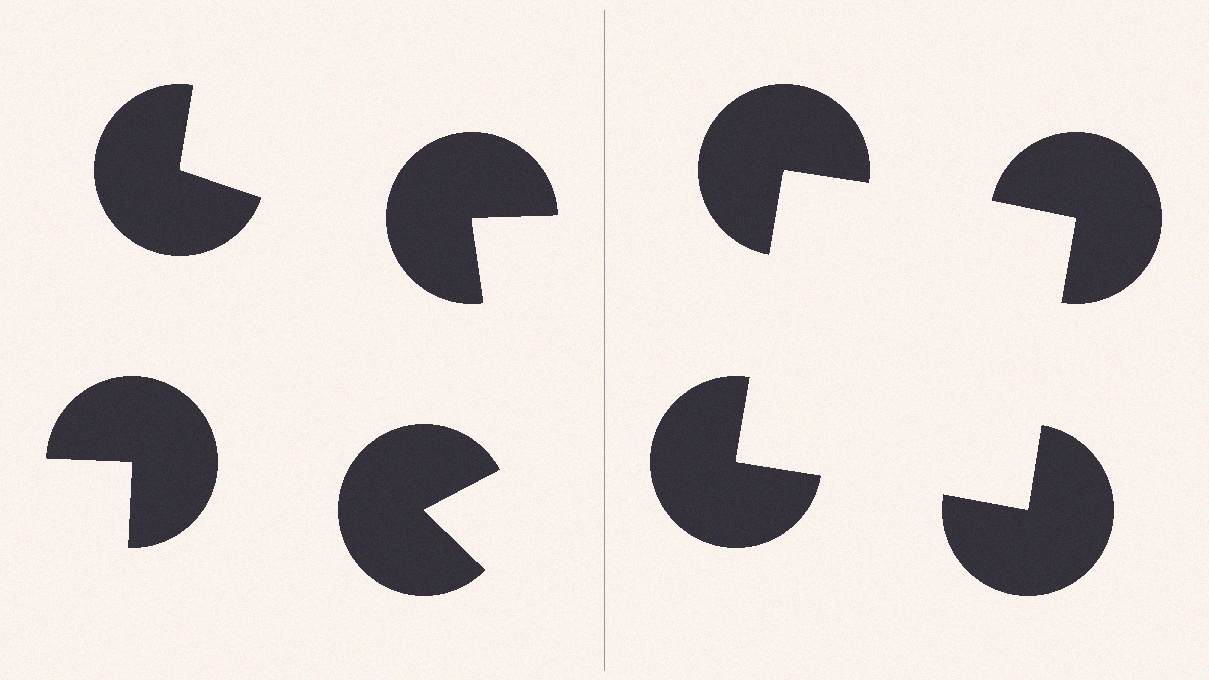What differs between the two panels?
The pac-man discs are positioned identically on both sides; only the wedge orientations differ. On the right they align to a square; on the left they are misaligned.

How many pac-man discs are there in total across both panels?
8 — 4 on each side.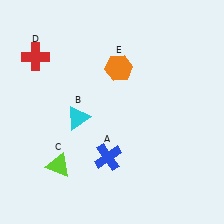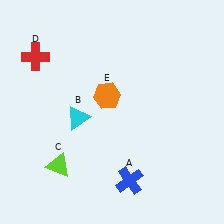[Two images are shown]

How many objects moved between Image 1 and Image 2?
2 objects moved between the two images.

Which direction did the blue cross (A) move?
The blue cross (A) moved down.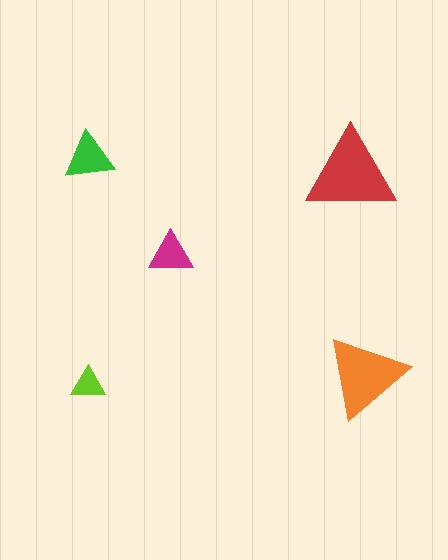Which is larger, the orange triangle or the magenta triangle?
The orange one.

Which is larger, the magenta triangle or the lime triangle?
The magenta one.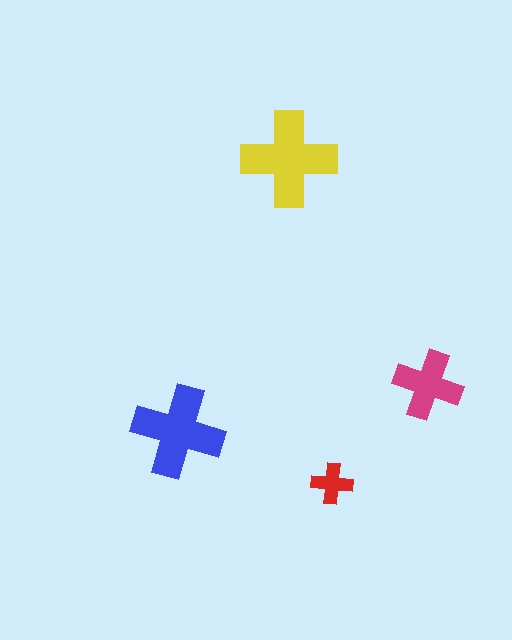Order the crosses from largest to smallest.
the yellow one, the blue one, the magenta one, the red one.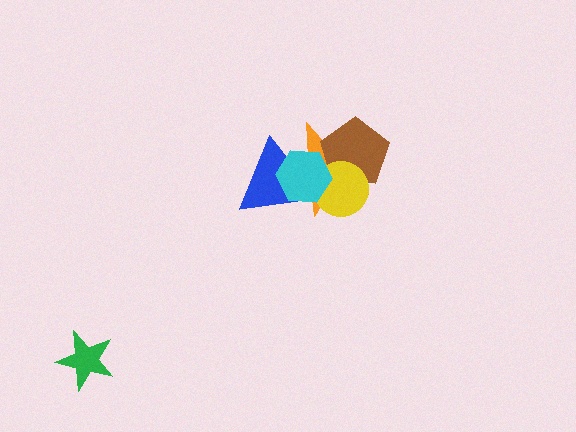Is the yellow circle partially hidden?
Yes, it is partially covered by another shape.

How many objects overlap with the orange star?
4 objects overlap with the orange star.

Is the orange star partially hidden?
Yes, it is partially covered by another shape.